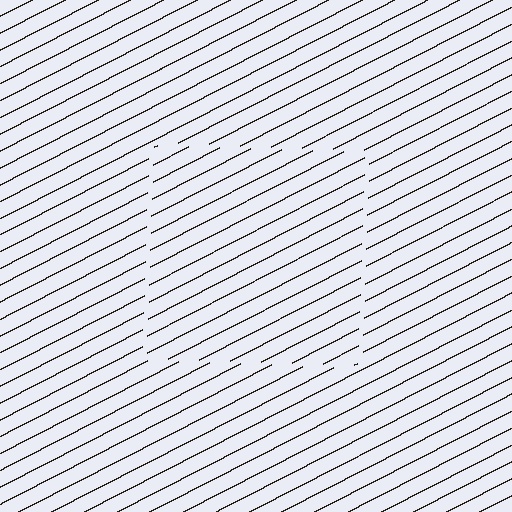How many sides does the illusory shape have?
4 sides — the line-ends trace a square.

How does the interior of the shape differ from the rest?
The interior of the shape contains the same grating, shifted by half a period — the contour is defined by the phase discontinuity where line-ends from the inner and outer gratings abut.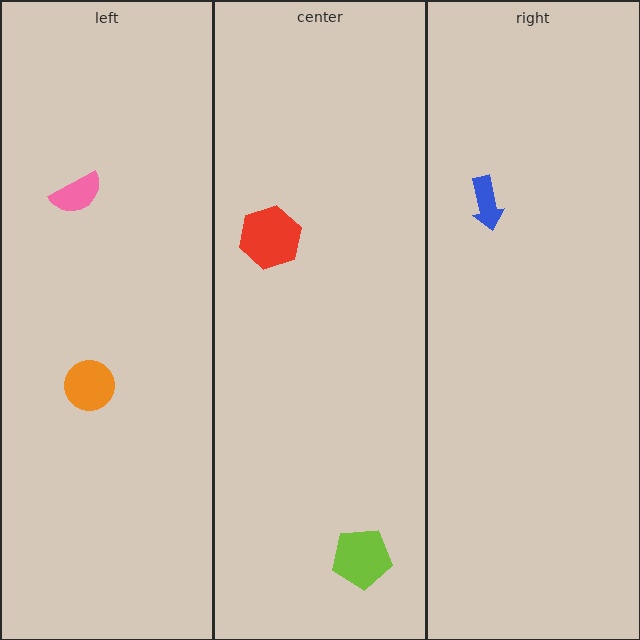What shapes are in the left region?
The orange circle, the pink semicircle.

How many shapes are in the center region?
2.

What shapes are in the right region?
The blue arrow.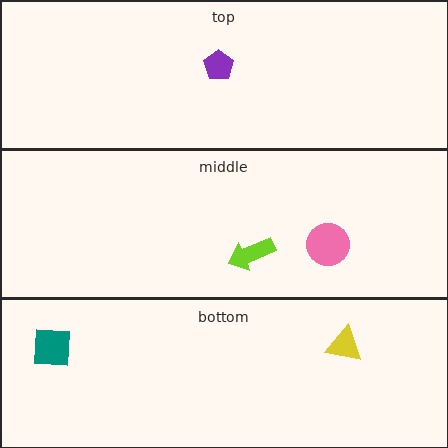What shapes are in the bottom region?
The teal square, the yellow triangle.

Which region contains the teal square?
The bottom region.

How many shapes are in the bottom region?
2.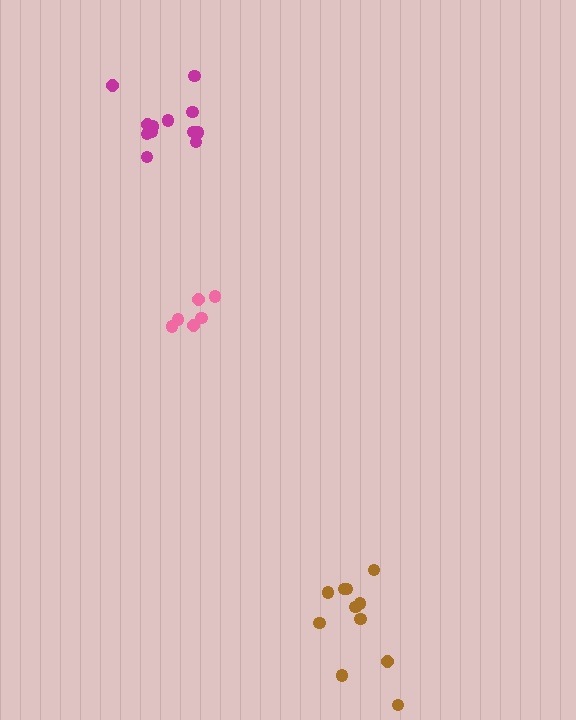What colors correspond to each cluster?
The clusters are colored: pink, magenta, brown.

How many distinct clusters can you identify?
There are 3 distinct clusters.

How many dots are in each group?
Group 1: 6 dots, Group 2: 12 dots, Group 3: 11 dots (29 total).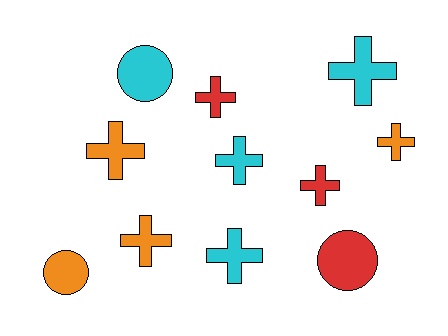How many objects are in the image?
There are 11 objects.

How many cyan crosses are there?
There are 3 cyan crosses.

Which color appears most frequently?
Cyan, with 4 objects.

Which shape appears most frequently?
Cross, with 8 objects.